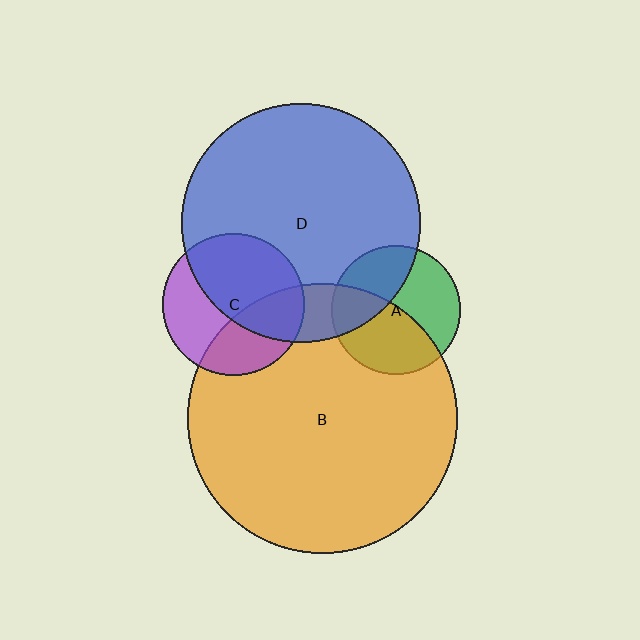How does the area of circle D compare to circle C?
Approximately 2.8 times.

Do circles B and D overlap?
Yes.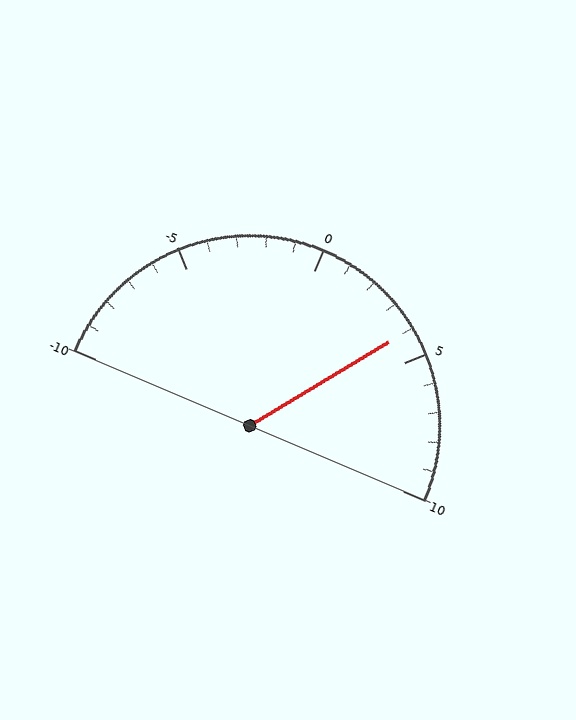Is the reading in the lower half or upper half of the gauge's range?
The reading is in the upper half of the range (-10 to 10).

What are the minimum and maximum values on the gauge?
The gauge ranges from -10 to 10.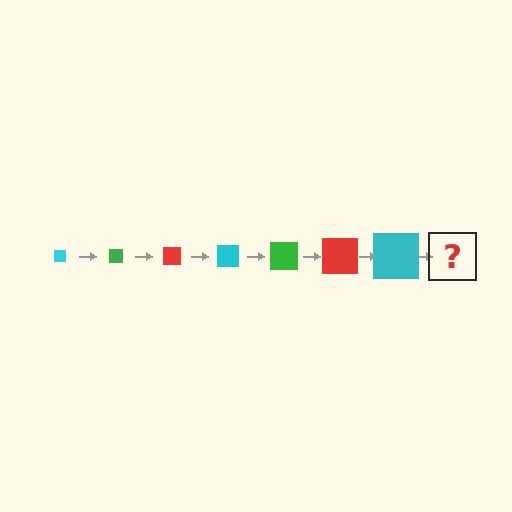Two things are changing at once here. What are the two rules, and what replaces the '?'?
The two rules are that the square grows larger each step and the color cycles through cyan, green, and red. The '?' should be a green square, larger than the previous one.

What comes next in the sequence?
The next element should be a green square, larger than the previous one.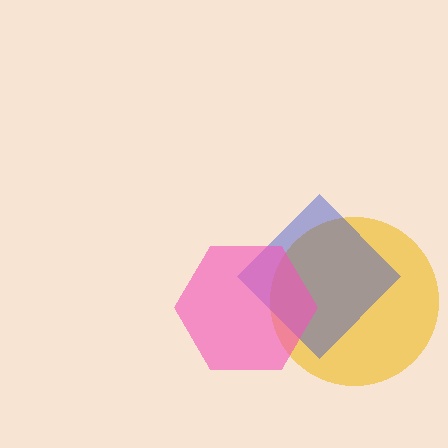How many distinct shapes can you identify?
There are 3 distinct shapes: a yellow circle, a blue diamond, a pink hexagon.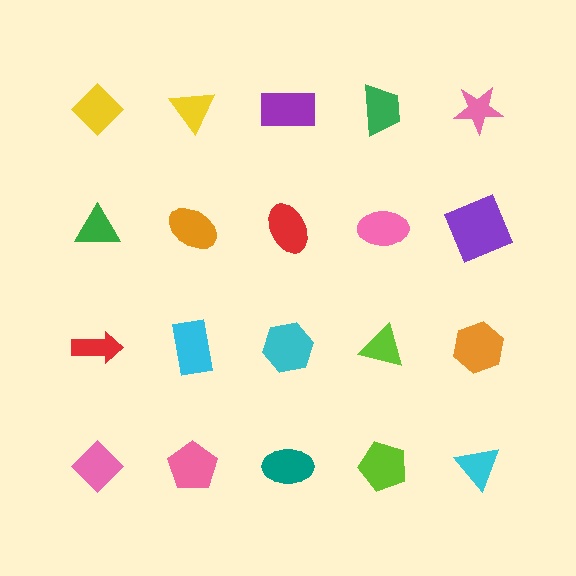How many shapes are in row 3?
5 shapes.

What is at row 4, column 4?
A lime pentagon.